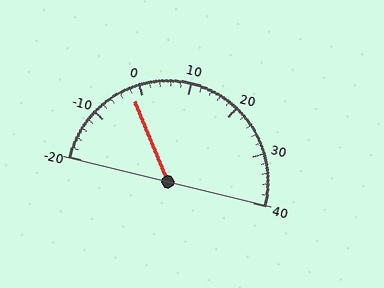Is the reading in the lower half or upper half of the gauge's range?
The reading is in the lower half of the range (-20 to 40).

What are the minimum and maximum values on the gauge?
The gauge ranges from -20 to 40.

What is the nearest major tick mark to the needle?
The nearest major tick mark is 0.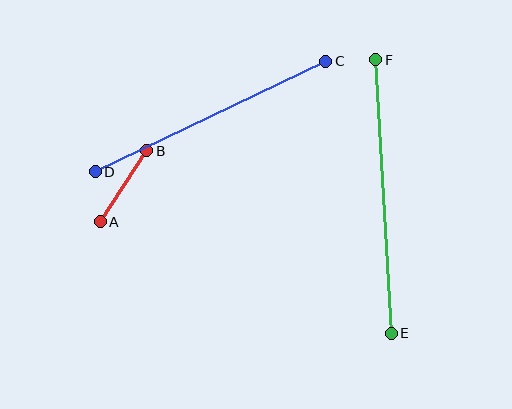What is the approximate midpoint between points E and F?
The midpoint is at approximately (384, 196) pixels.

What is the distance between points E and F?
The distance is approximately 274 pixels.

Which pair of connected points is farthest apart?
Points E and F are farthest apart.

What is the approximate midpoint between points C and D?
The midpoint is at approximately (210, 116) pixels.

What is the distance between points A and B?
The distance is approximately 85 pixels.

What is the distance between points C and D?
The distance is approximately 256 pixels.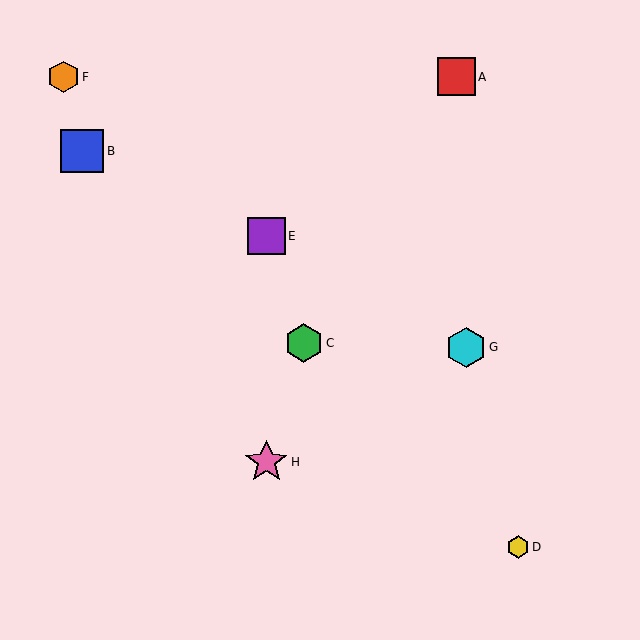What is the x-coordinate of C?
Object C is at x≈304.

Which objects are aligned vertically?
Objects E, H are aligned vertically.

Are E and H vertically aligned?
Yes, both are at x≈266.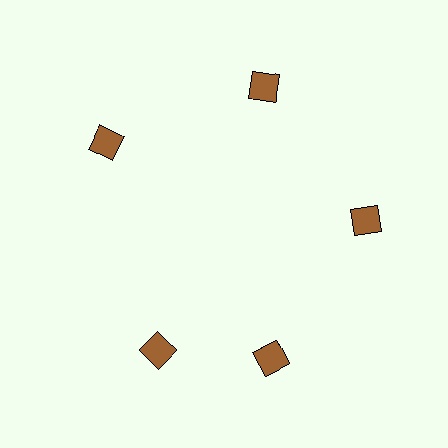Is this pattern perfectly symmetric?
No. The 5 brown squares are arranged in a ring, but one element near the 8 o'clock position is rotated out of alignment along the ring, breaking the 5-fold rotational symmetry.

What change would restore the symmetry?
The symmetry would be restored by rotating it back into even spacing with its neighbors so that all 5 squares sit at equal angles and equal distance from the center.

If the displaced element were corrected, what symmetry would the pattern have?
It would have 5-fold rotational symmetry — the pattern would map onto itself every 72 degrees.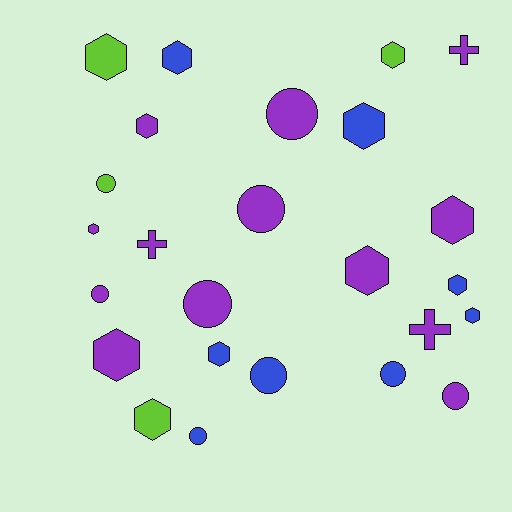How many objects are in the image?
There are 25 objects.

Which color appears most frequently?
Purple, with 13 objects.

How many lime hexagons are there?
There are 3 lime hexagons.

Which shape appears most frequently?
Hexagon, with 13 objects.